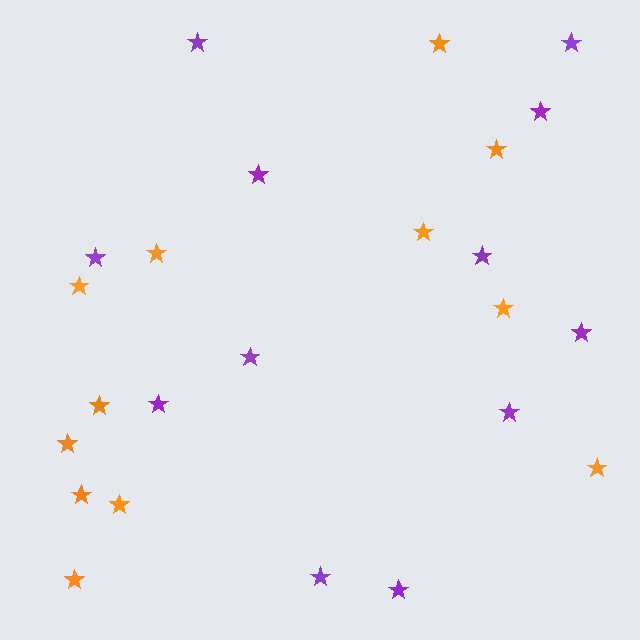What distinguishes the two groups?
There are 2 groups: one group of orange stars (12) and one group of purple stars (12).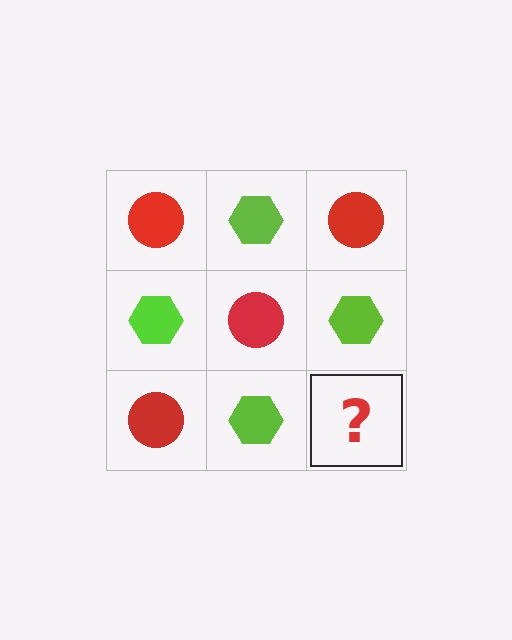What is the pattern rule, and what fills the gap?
The rule is that it alternates red circle and lime hexagon in a checkerboard pattern. The gap should be filled with a red circle.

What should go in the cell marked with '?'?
The missing cell should contain a red circle.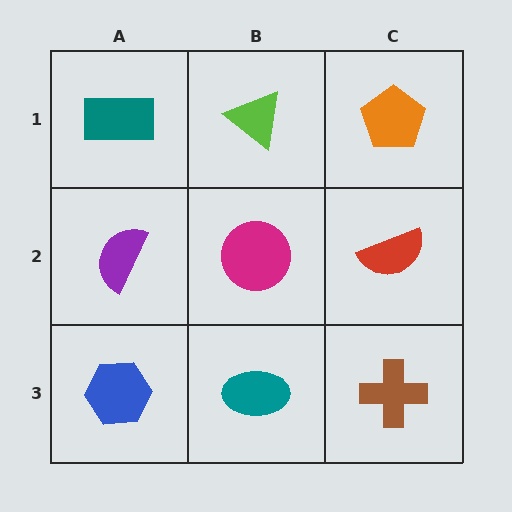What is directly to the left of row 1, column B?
A teal rectangle.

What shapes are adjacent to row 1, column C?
A red semicircle (row 2, column C), a lime triangle (row 1, column B).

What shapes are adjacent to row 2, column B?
A lime triangle (row 1, column B), a teal ellipse (row 3, column B), a purple semicircle (row 2, column A), a red semicircle (row 2, column C).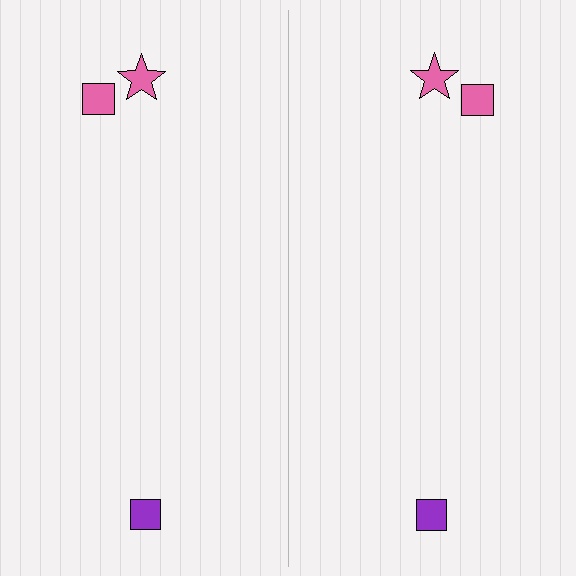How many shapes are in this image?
There are 6 shapes in this image.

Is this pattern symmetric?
Yes, this pattern has bilateral (reflection) symmetry.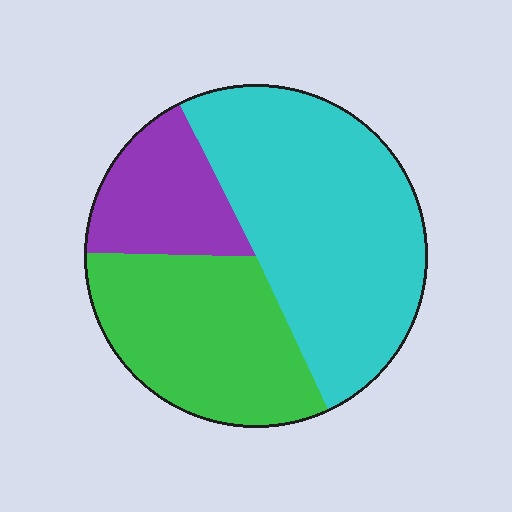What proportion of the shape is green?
Green takes up between a quarter and a half of the shape.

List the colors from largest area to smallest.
From largest to smallest: cyan, green, purple.